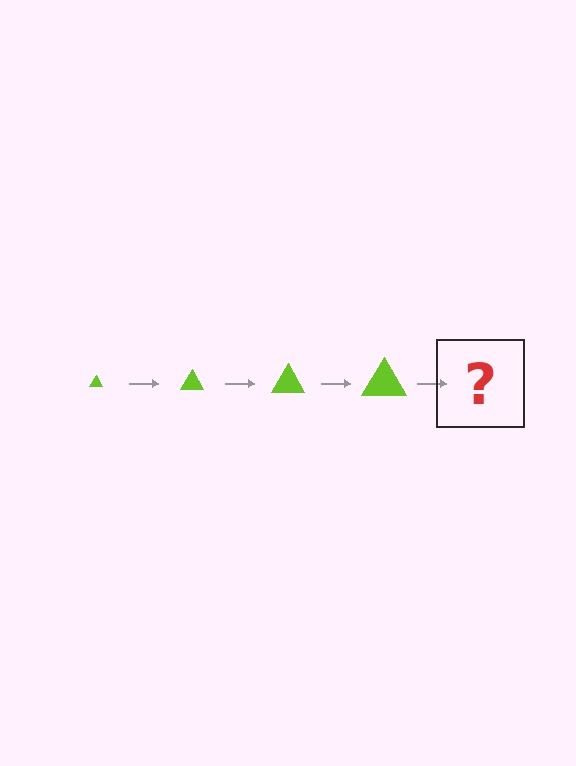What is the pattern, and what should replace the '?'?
The pattern is that the triangle gets progressively larger each step. The '?' should be a lime triangle, larger than the previous one.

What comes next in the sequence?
The next element should be a lime triangle, larger than the previous one.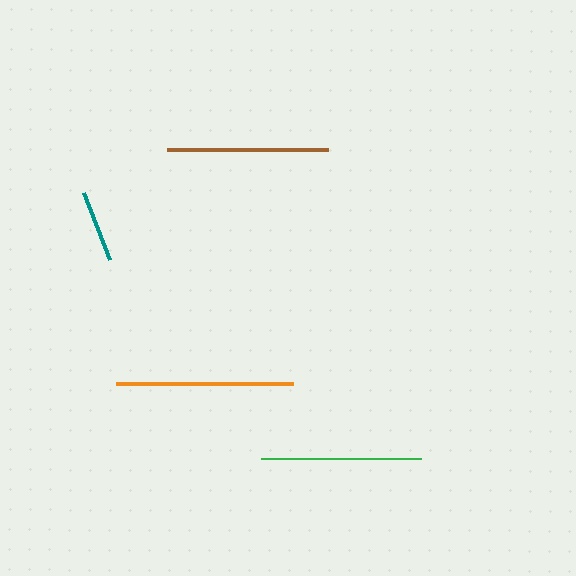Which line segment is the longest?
The orange line is the longest at approximately 177 pixels.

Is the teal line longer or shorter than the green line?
The green line is longer than the teal line.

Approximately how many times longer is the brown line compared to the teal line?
The brown line is approximately 2.2 times the length of the teal line.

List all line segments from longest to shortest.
From longest to shortest: orange, brown, green, teal.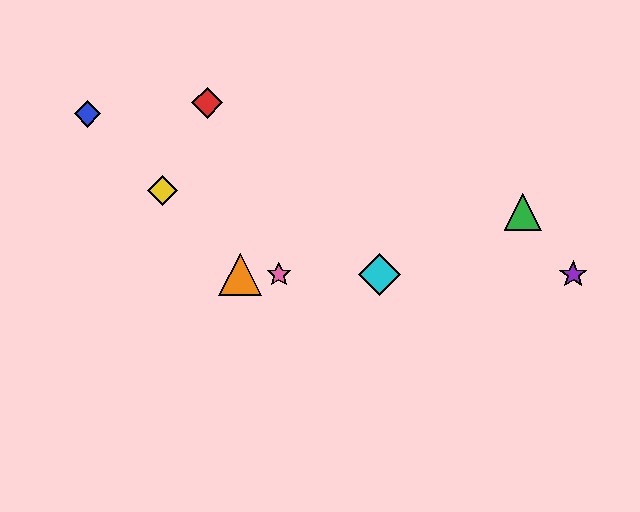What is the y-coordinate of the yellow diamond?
The yellow diamond is at y≈190.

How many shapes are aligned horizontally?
4 shapes (the purple star, the orange triangle, the cyan diamond, the pink star) are aligned horizontally.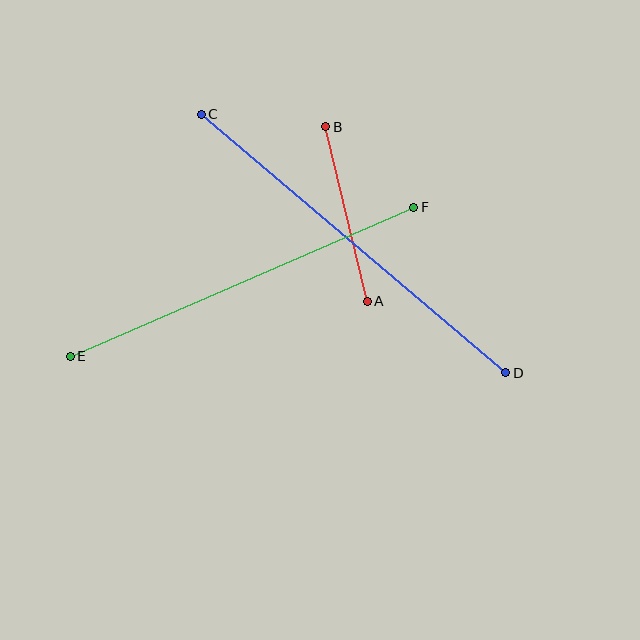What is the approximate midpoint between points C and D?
The midpoint is at approximately (354, 243) pixels.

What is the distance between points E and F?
The distance is approximately 374 pixels.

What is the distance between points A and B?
The distance is approximately 179 pixels.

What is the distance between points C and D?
The distance is approximately 399 pixels.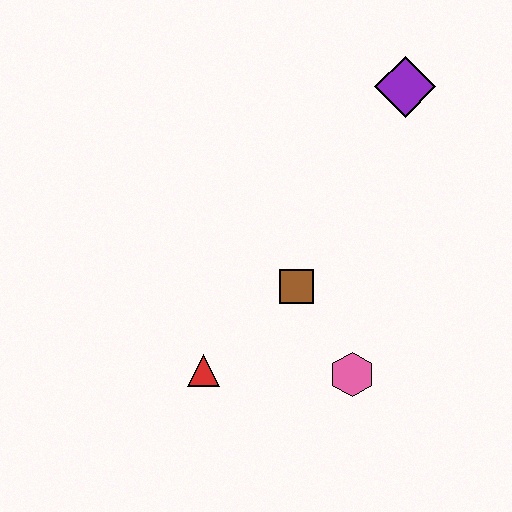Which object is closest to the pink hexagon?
The brown square is closest to the pink hexagon.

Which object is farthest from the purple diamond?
The red triangle is farthest from the purple diamond.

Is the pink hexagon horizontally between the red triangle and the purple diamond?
Yes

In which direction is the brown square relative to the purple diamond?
The brown square is below the purple diamond.